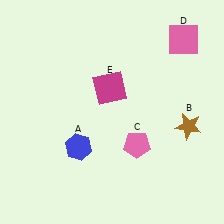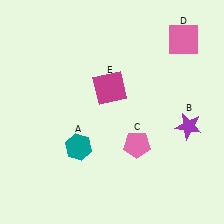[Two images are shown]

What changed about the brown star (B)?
In Image 1, B is brown. In Image 2, it changed to purple.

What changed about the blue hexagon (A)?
In Image 1, A is blue. In Image 2, it changed to teal.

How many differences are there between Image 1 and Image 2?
There are 2 differences between the two images.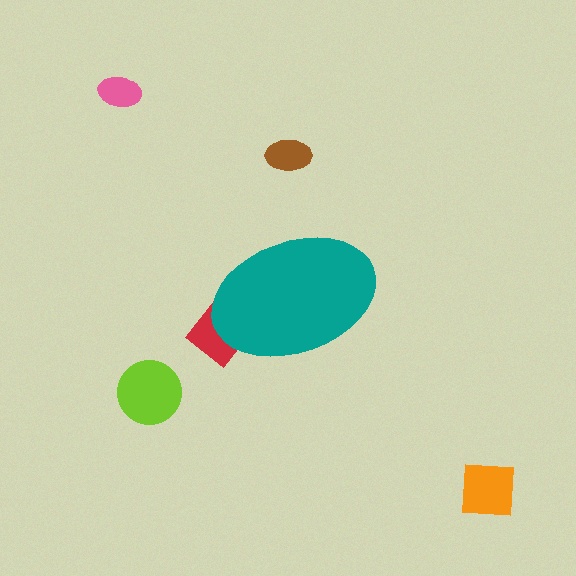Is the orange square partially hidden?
No, the orange square is fully visible.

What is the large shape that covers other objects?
A teal ellipse.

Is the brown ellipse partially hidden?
No, the brown ellipse is fully visible.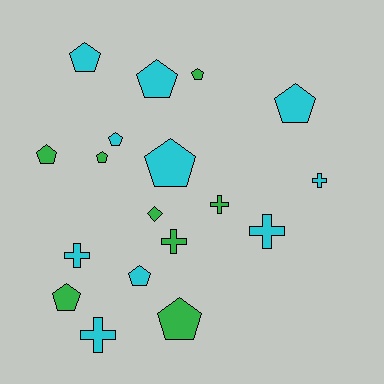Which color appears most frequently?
Cyan, with 10 objects.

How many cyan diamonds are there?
There are no cyan diamonds.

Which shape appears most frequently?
Pentagon, with 11 objects.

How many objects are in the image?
There are 18 objects.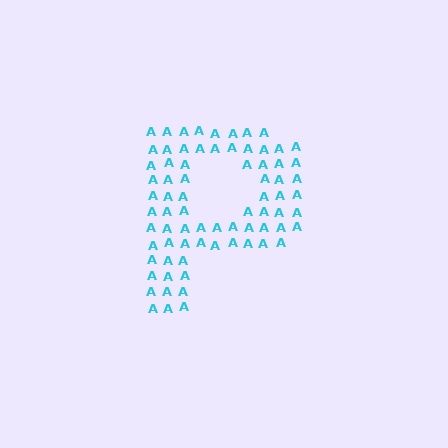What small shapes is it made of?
It is made of small letter A's.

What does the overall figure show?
The overall figure shows the letter P.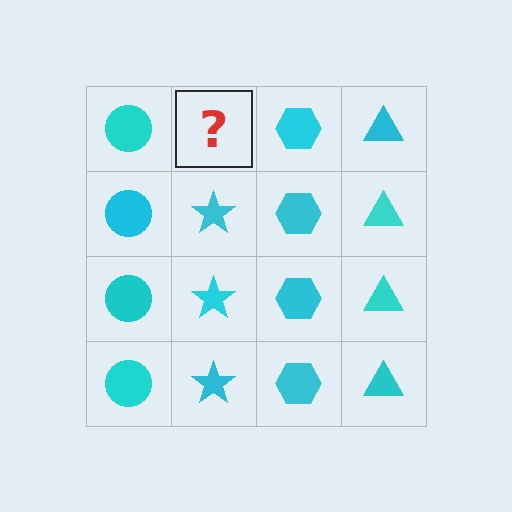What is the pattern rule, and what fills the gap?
The rule is that each column has a consistent shape. The gap should be filled with a cyan star.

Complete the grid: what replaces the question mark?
The question mark should be replaced with a cyan star.